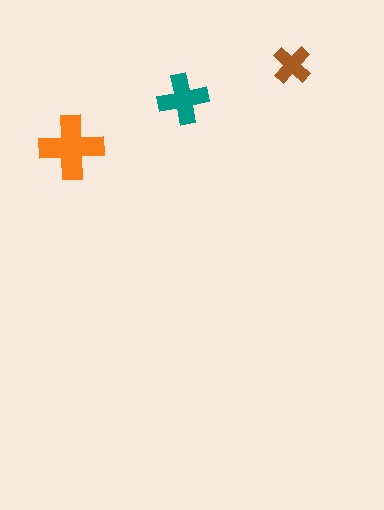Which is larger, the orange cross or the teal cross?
The orange one.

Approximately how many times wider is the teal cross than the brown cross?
About 1.5 times wider.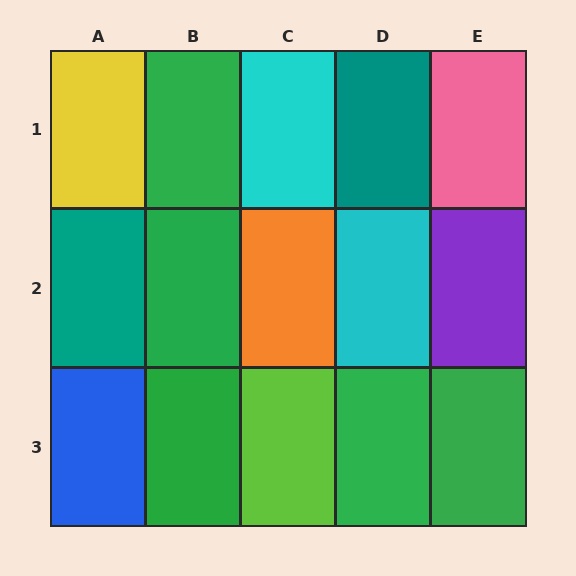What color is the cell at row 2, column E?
Purple.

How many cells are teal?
2 cells are teal.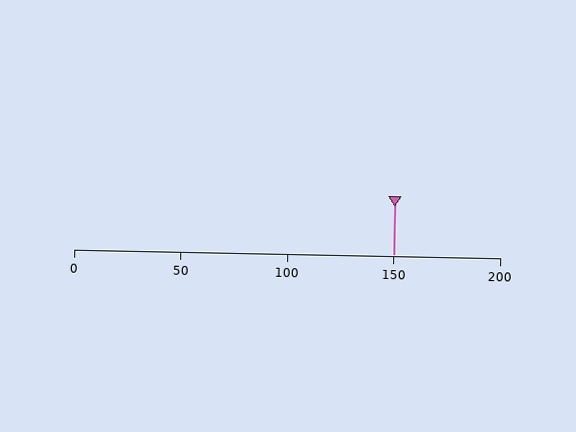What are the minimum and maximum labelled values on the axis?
The axis runs from 0 to 200.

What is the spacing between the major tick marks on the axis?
The major ticks are spaced 50 apart.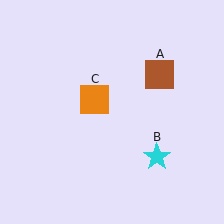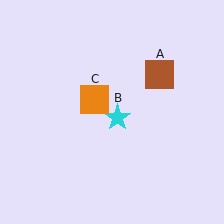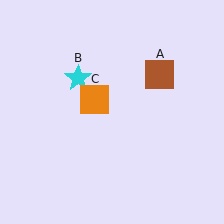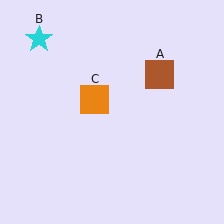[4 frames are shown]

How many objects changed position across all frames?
1 object changed position: cyan star (object B).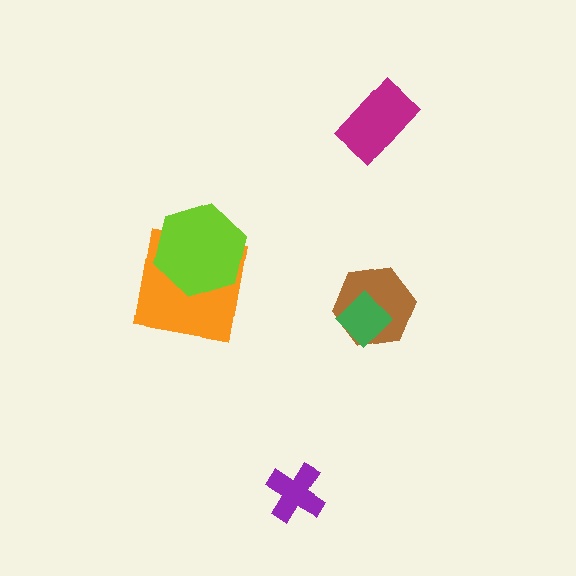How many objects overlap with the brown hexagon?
1 object overlaps with the brown hexagon.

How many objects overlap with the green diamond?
1 object overlaps with the green diamond.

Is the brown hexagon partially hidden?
Yes, it is partially covered by another shape.